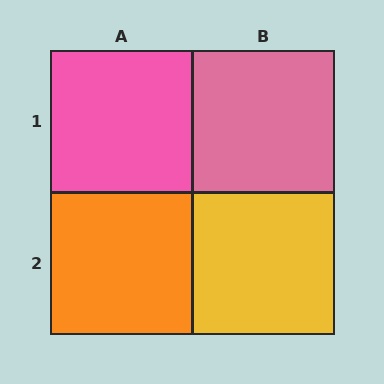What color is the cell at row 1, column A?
Pink.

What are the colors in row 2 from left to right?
Orange, yellow.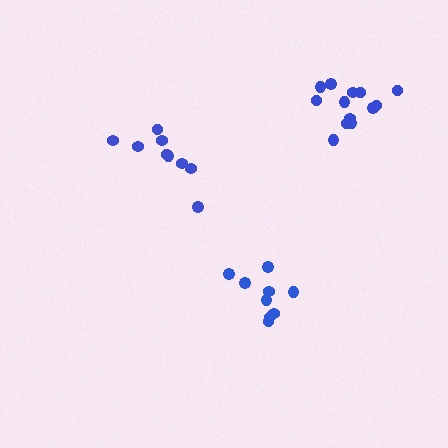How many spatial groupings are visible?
There are 3 spatial groupings.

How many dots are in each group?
Group 1: 9 dots, Group 2: 9 dots, Group 3: 13 dots (31 total).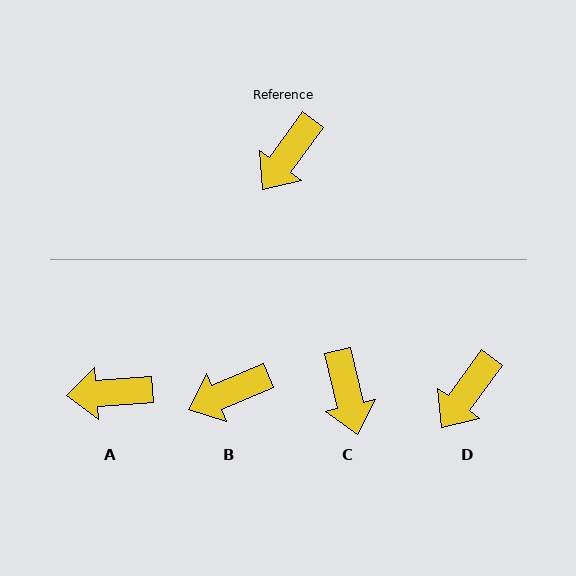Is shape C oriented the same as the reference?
No, it is off by about 49 degrees.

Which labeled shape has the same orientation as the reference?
D.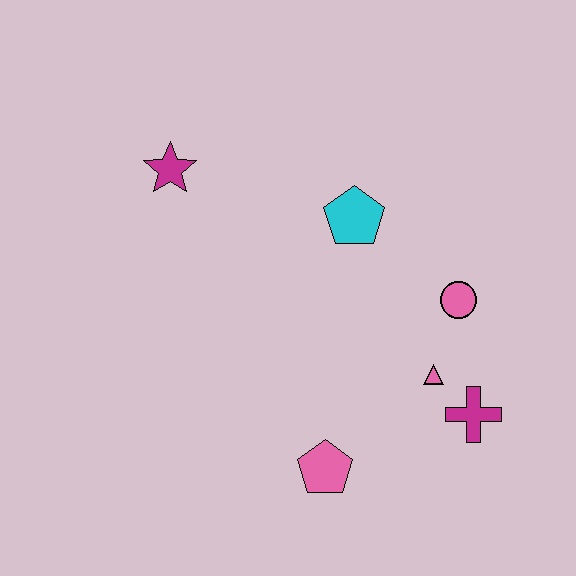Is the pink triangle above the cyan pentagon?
No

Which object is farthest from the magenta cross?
The magenta star is farthest from the magenta cross.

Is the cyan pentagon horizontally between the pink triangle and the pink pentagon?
Yes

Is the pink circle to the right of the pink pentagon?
Yes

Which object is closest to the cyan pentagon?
The pink circle is closest to the cyan pentagon.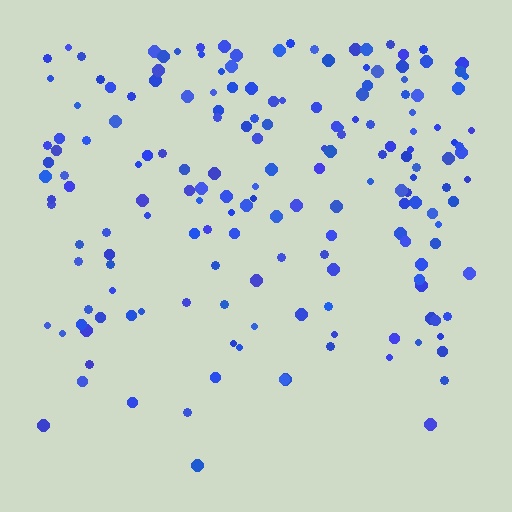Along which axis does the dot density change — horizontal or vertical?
Vertical.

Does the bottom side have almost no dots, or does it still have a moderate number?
Still a moderate number, just noticeably fewer than the top.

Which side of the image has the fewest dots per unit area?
The bottom.